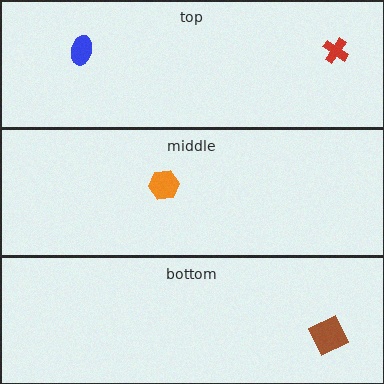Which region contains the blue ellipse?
The top region.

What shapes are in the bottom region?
The brown square.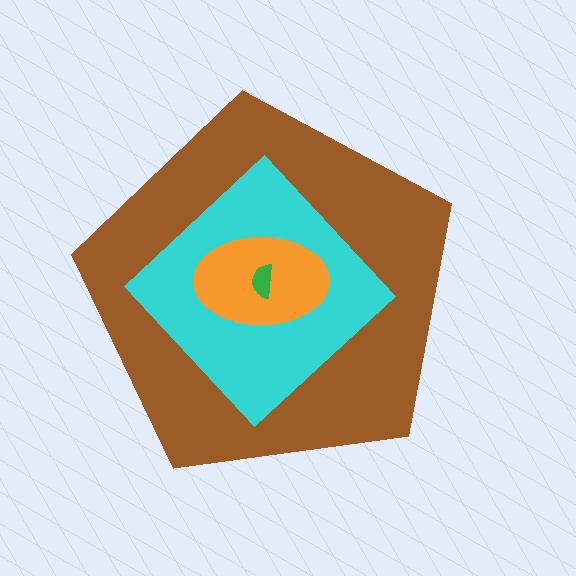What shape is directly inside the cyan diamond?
The orange ellipse.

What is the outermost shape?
The brown pentagon.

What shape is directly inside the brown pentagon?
The cyan diamond.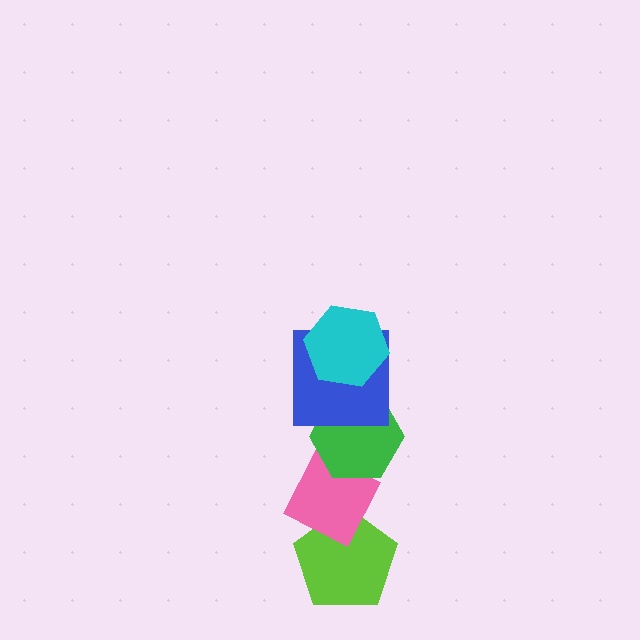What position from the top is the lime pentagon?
The lime pentagon is 5th from the top.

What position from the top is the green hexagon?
The green hexagon is 3rd from the top.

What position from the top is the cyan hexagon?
The cyan hexagon is 1st from the top.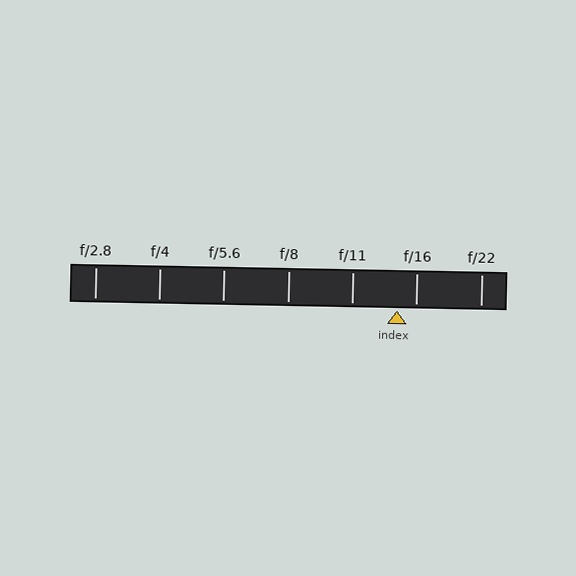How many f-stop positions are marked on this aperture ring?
There are 7 f-stop positions marked.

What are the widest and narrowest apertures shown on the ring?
The widest aperture shown is f/2.8 and the narrowest is f/22.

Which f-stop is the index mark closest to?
The index mark is closest to f/16.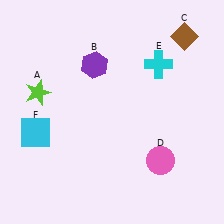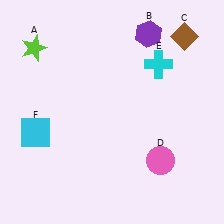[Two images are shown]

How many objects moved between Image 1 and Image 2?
2 objects moved between the two images.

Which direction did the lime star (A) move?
The lime star (A) moved up.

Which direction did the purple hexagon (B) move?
The purple hexagon (B) moved right.